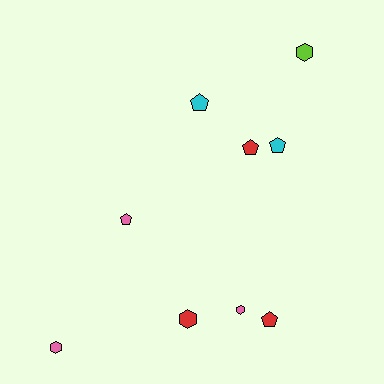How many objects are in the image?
There are 9 objects.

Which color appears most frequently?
Pink, with 3 objects.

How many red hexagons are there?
There is 1 red hexagon.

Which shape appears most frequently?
Pentagon, with 5 objects.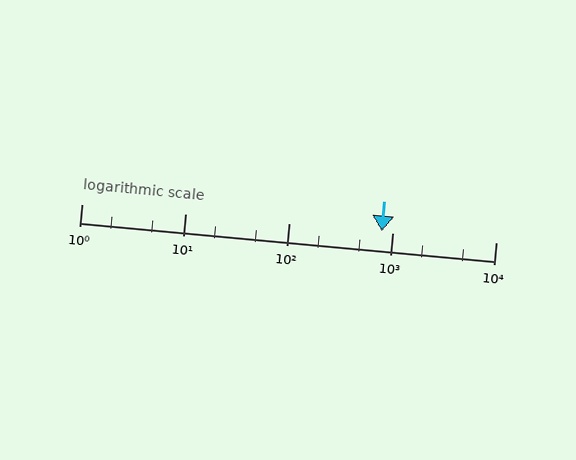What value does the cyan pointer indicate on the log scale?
The pointer indicates approximately 800.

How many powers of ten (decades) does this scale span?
The scale spans 4 decades, from 1 to 10000.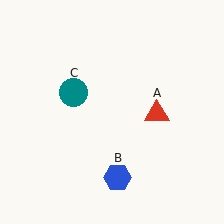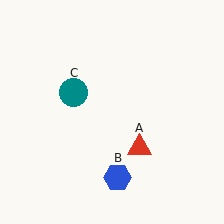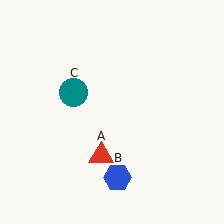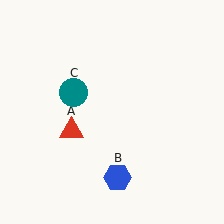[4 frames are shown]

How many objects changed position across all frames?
1 object changed position: red triangle (object A).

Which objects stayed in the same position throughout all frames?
Blue hexagon (object B) and teal circle (object C) remained stationary.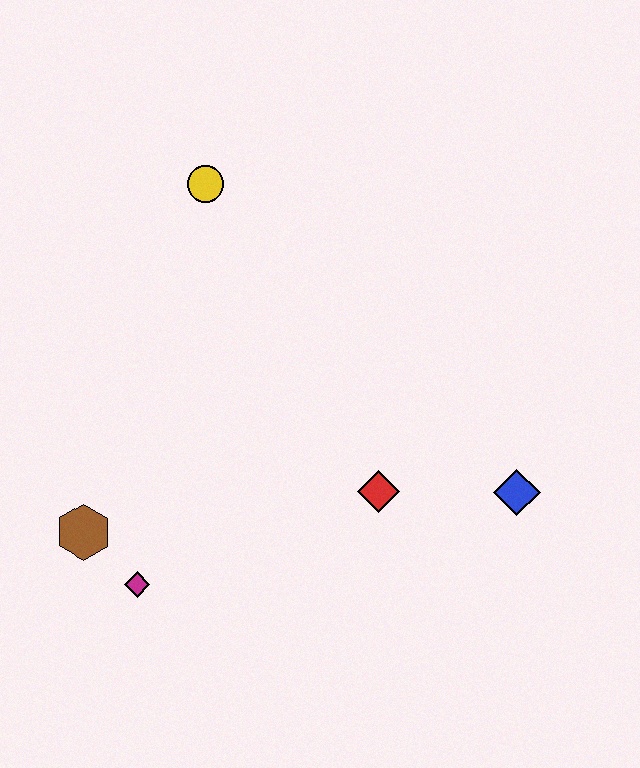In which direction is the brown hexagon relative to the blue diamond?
The brown hexagon is to the left of the blue diamond.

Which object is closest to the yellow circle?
The red diamond is closest to the yellow circle.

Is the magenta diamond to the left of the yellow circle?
Yes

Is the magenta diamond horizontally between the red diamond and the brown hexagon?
Yes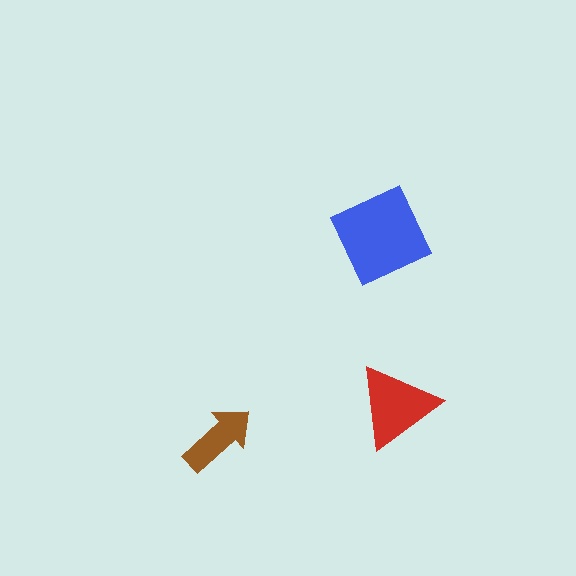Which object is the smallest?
The brown arrow.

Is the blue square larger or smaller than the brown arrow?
Larger.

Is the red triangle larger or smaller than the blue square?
Smaller.